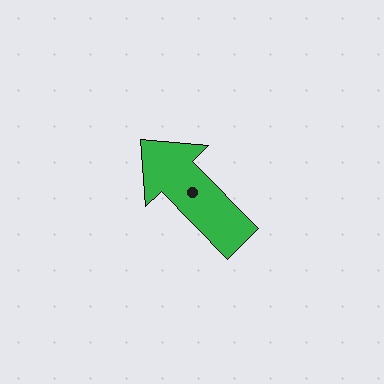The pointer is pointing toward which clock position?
Roughly 11 o'clock.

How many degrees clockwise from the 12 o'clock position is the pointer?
Approximately 316 degrees.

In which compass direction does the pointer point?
Northwest.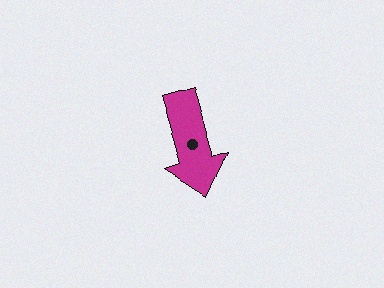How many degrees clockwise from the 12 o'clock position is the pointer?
Approximately 163 degrees.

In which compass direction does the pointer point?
South.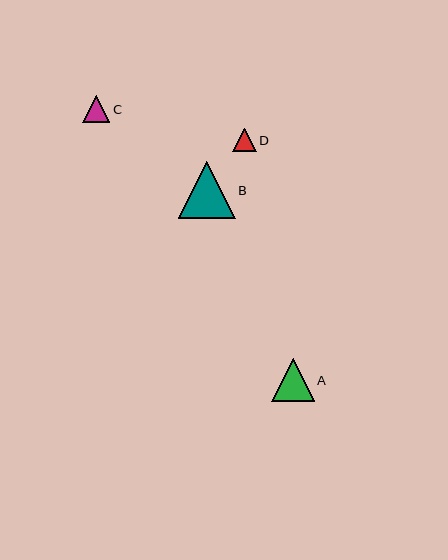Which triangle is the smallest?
Triangle D is the smallest with a size of approximately 24 pixels.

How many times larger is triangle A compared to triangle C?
Triangle A is approximately 1.6 times the size of triangle C.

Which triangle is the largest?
Triangle B is the largest with a size of approximately 57 pixels.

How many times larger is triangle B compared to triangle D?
Triangle B is approximately 2.4 times the size of triangle D.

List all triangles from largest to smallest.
From largest to smallest: B, A, C, D.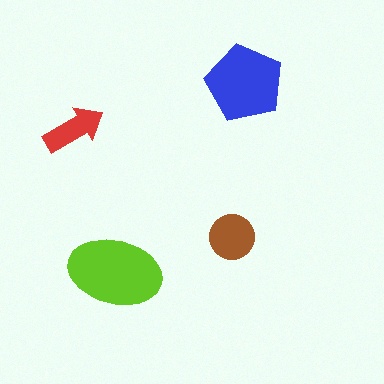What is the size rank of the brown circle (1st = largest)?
3rd.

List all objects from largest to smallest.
The lime ellipse, the blue pentagon, the brown circle, the red arrow.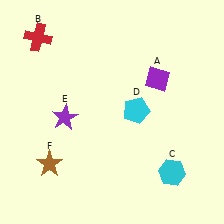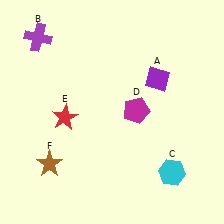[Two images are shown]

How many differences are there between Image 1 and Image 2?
There are 3 differences between the two images.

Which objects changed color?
B changed from red to purple. D changed from cyan to magenta. E changed from purple to red.